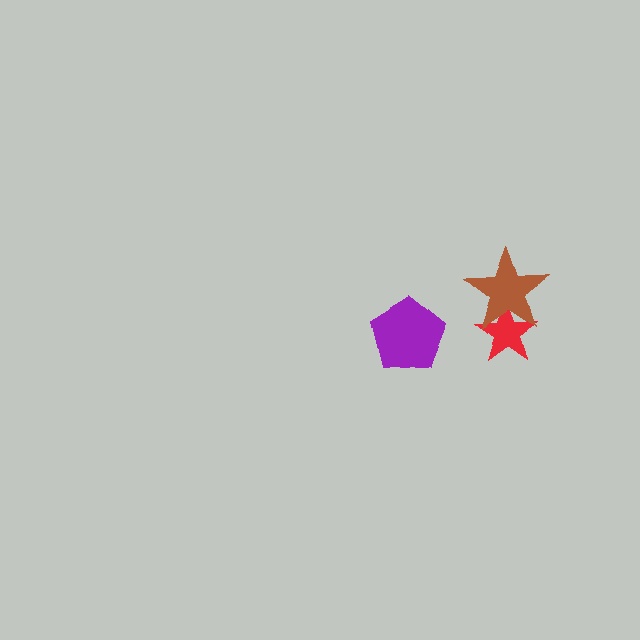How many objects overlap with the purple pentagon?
0 objects overlap with the purple pentagon.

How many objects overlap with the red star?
1 object overlaps with the red star.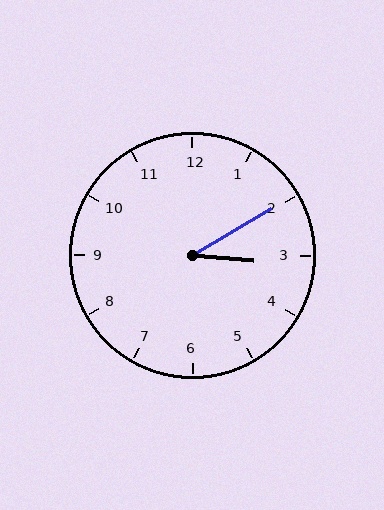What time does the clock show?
3:10.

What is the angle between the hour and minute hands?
Approximately 35 degrees.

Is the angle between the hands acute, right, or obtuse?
It is acute.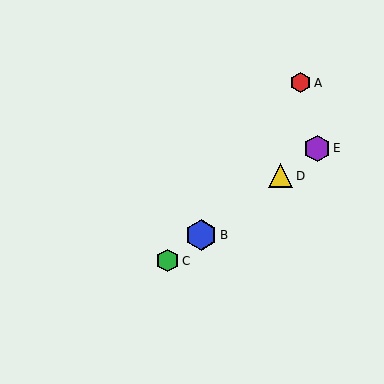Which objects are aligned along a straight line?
Objects B, C, D, E are aligned along a straight line.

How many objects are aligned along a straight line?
4 objects (B, C, D, E) are aligned along a straight line.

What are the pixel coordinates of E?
Object E is at (317, 148).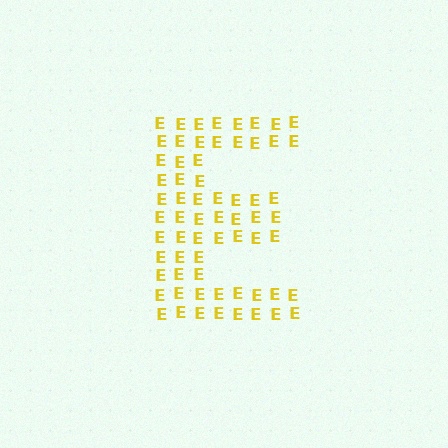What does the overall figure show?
The overall figure shows the letter E.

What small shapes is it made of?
It is made of small letter E's.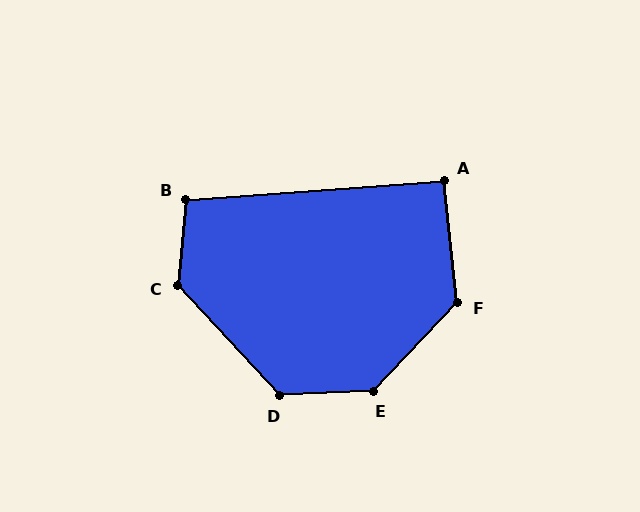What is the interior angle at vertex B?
Approximately 100 degrees (obtuse).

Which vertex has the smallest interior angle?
A, at approximately 92 degrees.